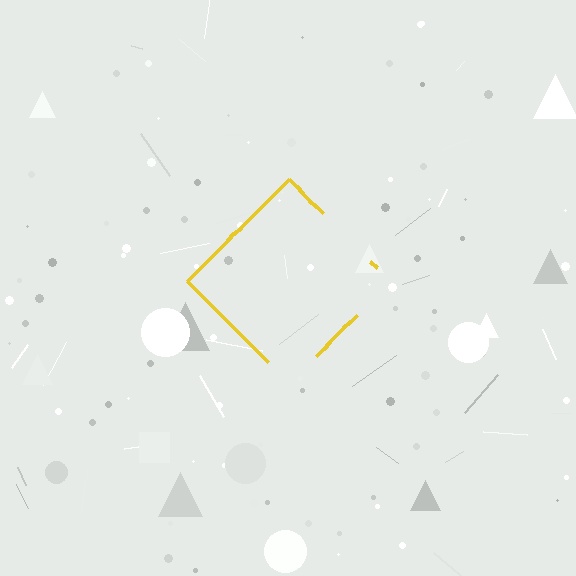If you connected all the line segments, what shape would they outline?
They would outline a diamond.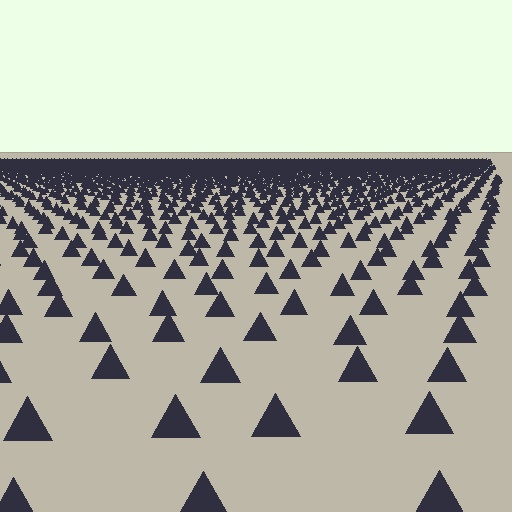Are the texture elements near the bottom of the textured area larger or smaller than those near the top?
Larger. Near the bottom, elements are closer to the viewer and appear at a bigger on-screen size.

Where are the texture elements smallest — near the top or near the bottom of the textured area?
Near the top.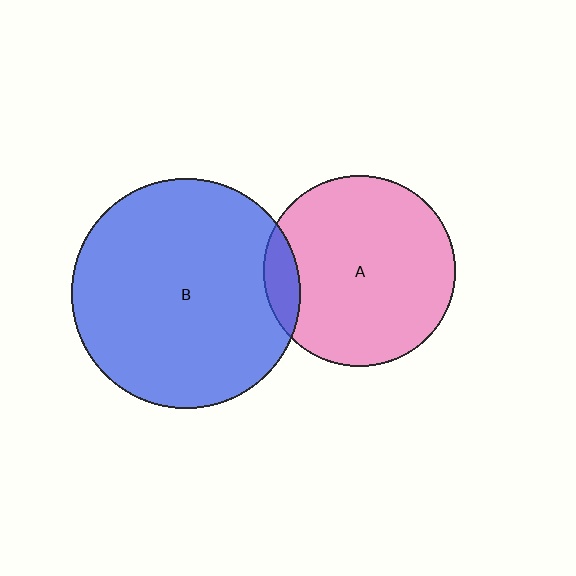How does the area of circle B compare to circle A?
Approximately 1.4 times.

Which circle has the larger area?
Circle B (blue).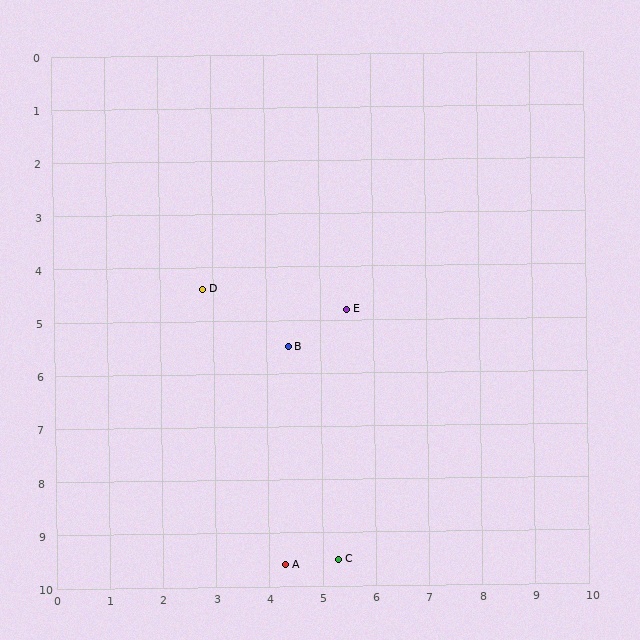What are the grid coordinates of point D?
Point D is at approximately (2.8, 4.4).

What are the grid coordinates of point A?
Point A is at approximately (4.3, 9.6).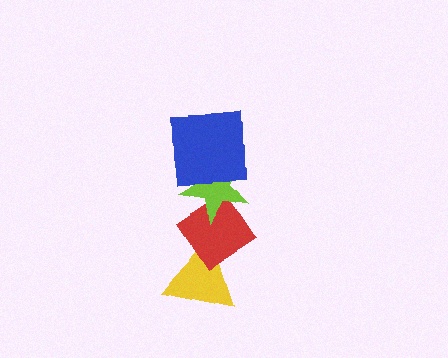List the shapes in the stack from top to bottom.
From top to bottom: the blue square, the lime star, the red diamond, the yellow triangle.